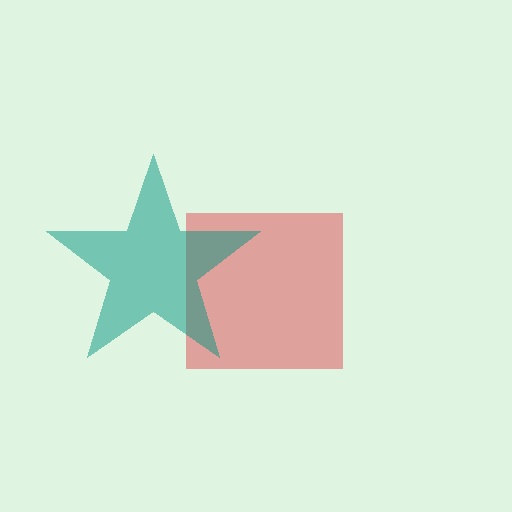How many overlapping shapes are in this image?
There are 2 overlapping shapes in the image.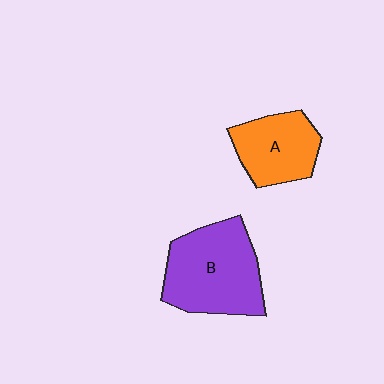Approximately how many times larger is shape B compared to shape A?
Approximately 1.5 times.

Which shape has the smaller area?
Shape A (orange).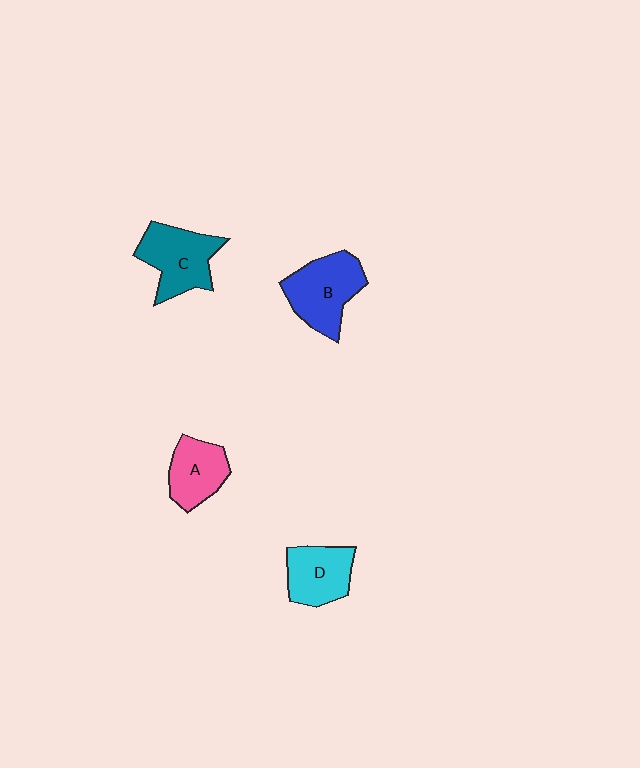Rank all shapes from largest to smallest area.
From largest to smallest: B (blue), C (teal), D (cyan), A (pink).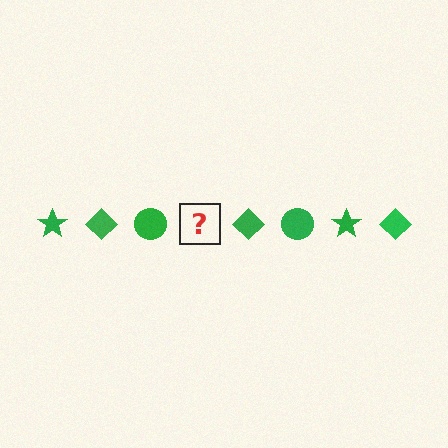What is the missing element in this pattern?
The missing element is a green star.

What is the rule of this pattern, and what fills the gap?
The rule is that the pattern cycles through star, diamond, circle shapes in green. The gap should be filled with a green star.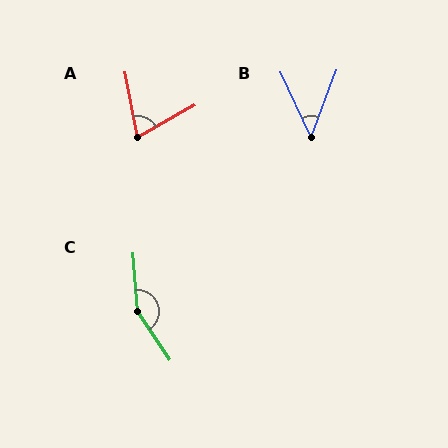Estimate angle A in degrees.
Approximately 72 degrees.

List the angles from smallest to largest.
B (46°), A (72°), C (152°).